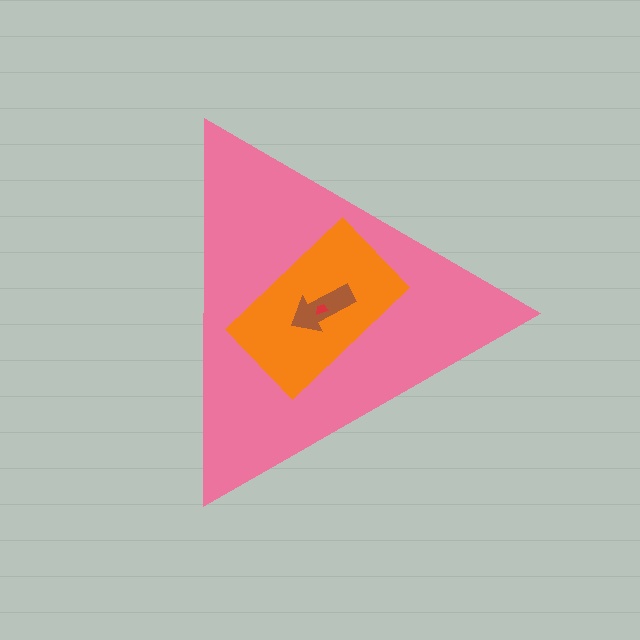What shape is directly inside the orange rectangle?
The brown arrow.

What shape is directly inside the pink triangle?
The orange rectangle.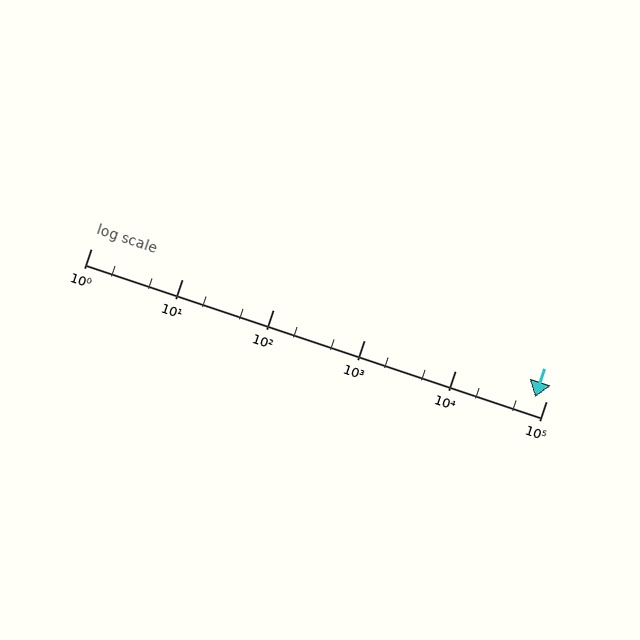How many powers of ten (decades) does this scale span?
The scale spans 5 decades, from 1 to 100000.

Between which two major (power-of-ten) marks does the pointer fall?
The pointer is between 10000 and 100000.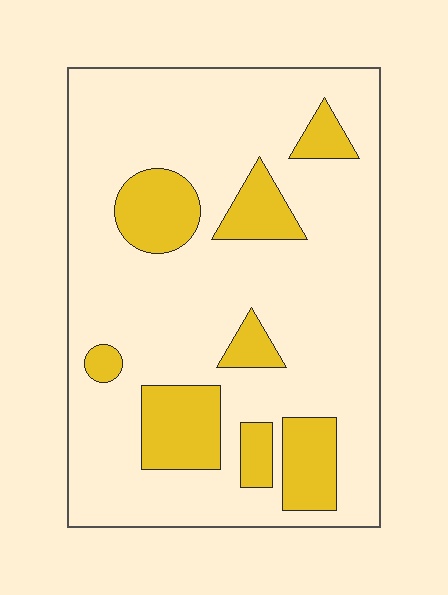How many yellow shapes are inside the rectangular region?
8.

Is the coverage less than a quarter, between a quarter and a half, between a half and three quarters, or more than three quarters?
Less than a quarter.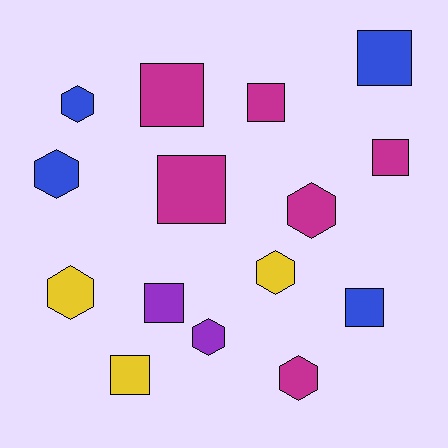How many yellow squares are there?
There is 1 yellow square.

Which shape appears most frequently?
Square, with 8 objects.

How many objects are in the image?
There are 15 objects.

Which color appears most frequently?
Magenta, with 6 objects.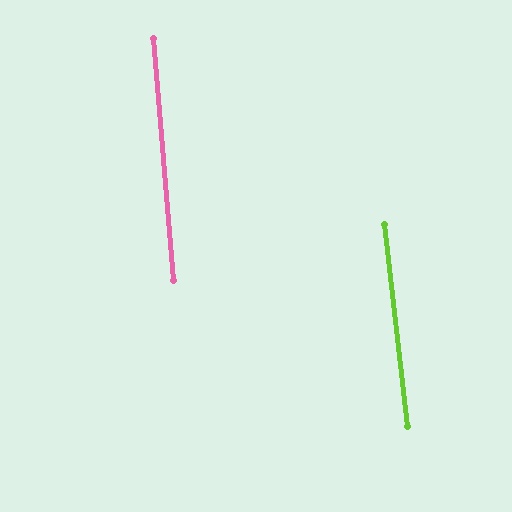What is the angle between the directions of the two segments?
Approximately 2 degrees.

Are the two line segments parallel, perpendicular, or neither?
Parallel — their directions differ by only 1.7°.